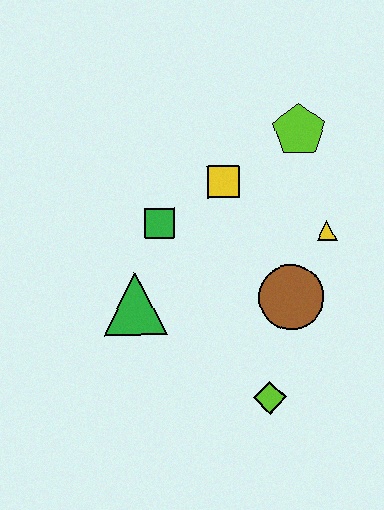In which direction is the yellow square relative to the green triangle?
The yellow square is above the green triangle.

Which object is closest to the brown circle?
The yellow triangle is closest to the brown circle.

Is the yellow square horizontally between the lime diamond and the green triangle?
Yes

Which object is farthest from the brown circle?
The lime pentagon is farthest from the brown circle.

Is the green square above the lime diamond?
Yes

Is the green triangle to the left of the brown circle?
Yes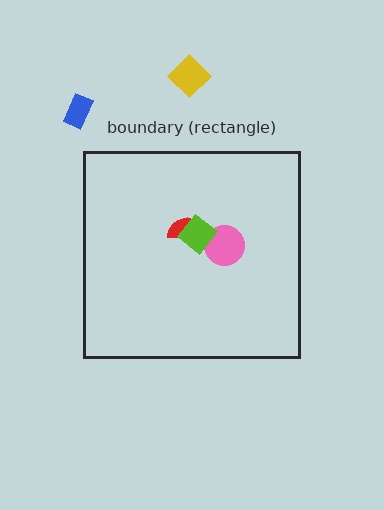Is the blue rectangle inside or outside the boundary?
Outside.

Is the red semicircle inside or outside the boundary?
Inside.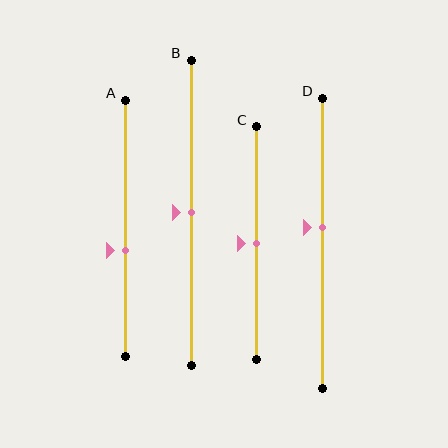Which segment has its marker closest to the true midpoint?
Segment B has its marker closest to the true midpoint.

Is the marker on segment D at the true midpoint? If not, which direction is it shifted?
No, the marker on segment D is shifted upward by about 6% of the segment length.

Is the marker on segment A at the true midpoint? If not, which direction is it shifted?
No, the marker on segment A is shifted downward by about 9% of the segment length.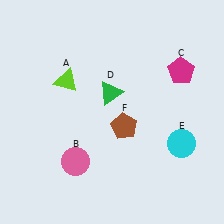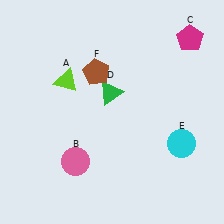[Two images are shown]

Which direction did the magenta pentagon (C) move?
The magenta pentagon (C) moved up.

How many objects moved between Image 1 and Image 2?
2 objects moved between the two images.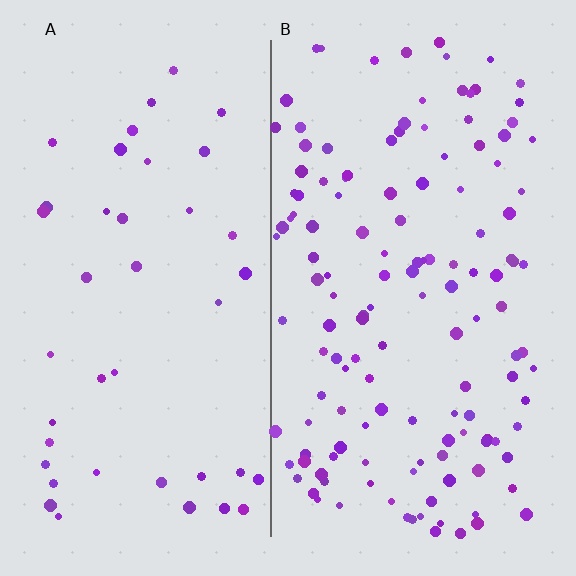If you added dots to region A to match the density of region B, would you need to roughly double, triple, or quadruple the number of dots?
Approximately triple.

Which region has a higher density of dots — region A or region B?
B (the right).